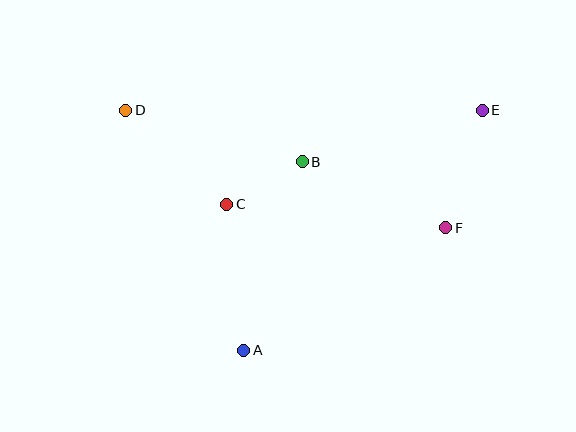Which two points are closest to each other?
Points B and C are closest to each other.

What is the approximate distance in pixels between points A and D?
The distance between A and D is approximately 267 pixels.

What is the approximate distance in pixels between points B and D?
The distance between B and D is approximately 184 pixels.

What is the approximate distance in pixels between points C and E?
The distance between C and E is approximately 272 pixels.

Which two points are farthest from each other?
Points D and E are farthest from each other.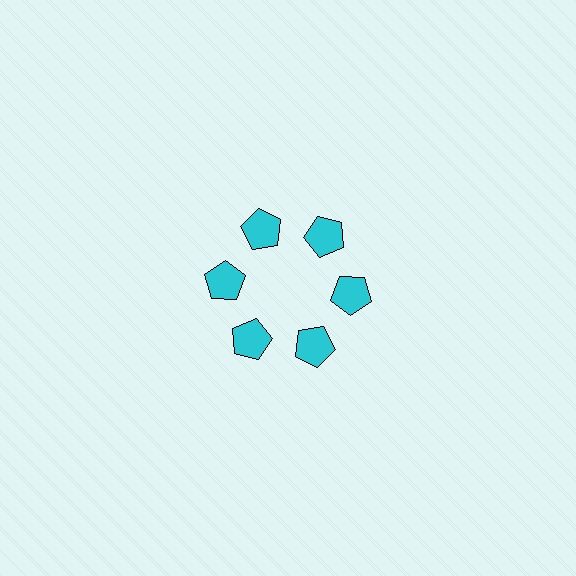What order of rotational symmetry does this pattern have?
This pattern has 6-fold rotational symmetry.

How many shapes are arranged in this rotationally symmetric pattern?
There are 6 shapes, arranged in 6 groups of 1.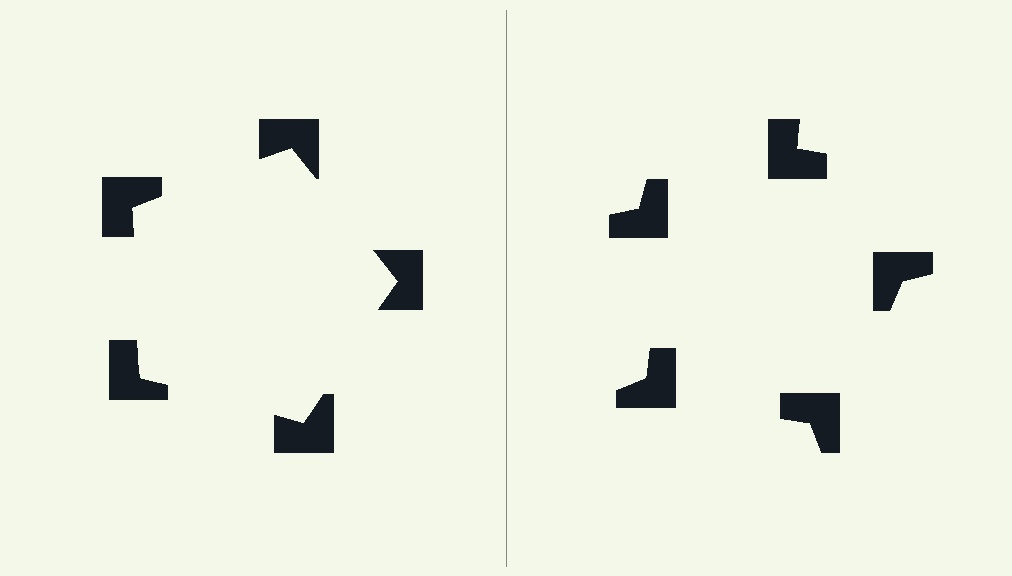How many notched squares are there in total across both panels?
10 — 5 on each side.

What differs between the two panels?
The notched squares are positioned identically on both sides; only the wedge orientations differ. On the left they align to a pentagon; on the right they are misaligned.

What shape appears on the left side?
An illusory pentagon.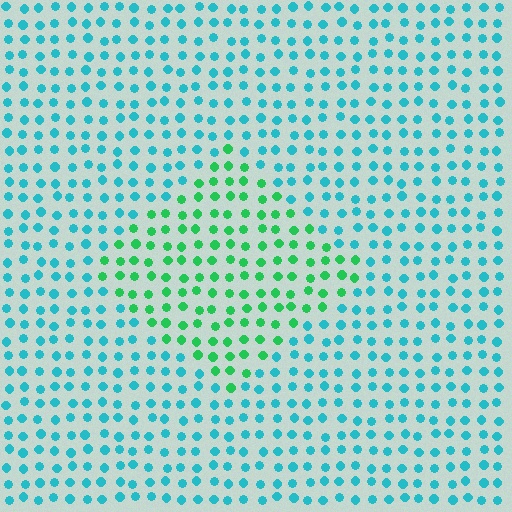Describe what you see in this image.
The image is filled with small cyan elements in a uniform arrangement. A diamond-shaped region is visible where the elements are tinted to a slightly different hue, forming a subtle color boundary.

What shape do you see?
I see a diamond.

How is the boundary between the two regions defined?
The boundary is defined purely by a slight shift in hue (about 46 degrees). Spacing, size, and orientation are identical on both sides.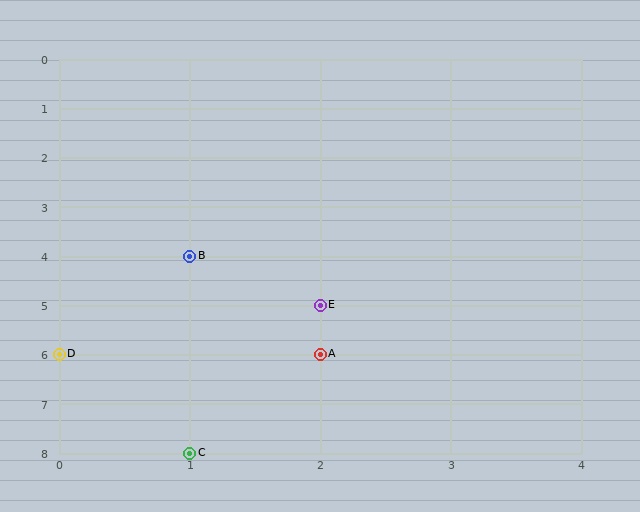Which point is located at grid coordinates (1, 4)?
Point B is at (1, 4).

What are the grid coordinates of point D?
Point D is at grid coordinates (0, 6).